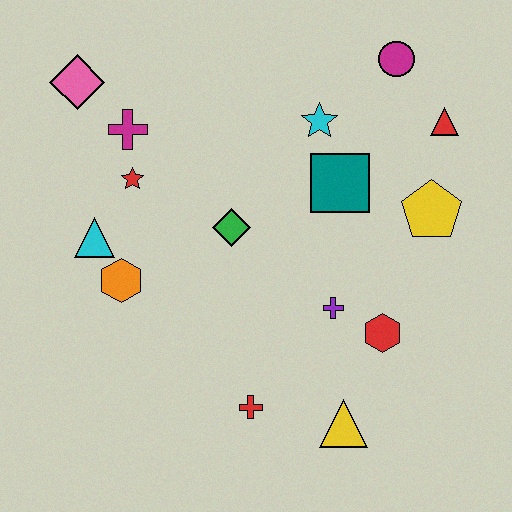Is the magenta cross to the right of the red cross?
No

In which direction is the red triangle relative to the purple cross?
The red triangle is above the purple cross.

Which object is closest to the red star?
The magenta cross is closest to the red star.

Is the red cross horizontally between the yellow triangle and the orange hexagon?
Yes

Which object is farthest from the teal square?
The pink diamond is farthest from the teal square.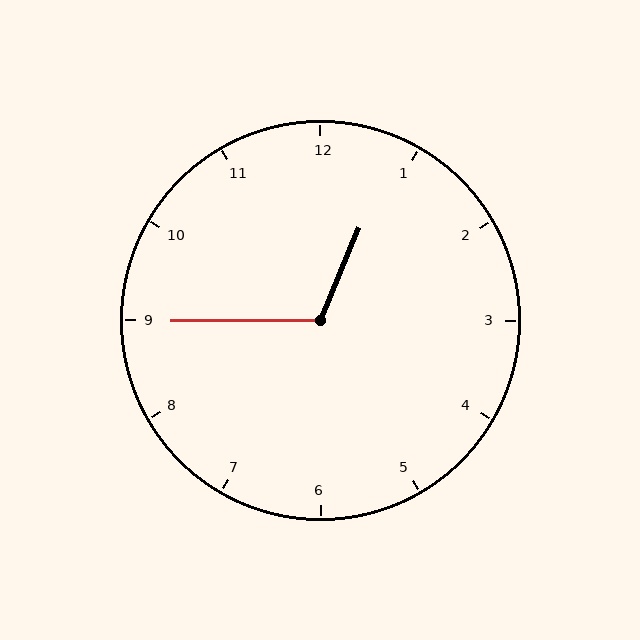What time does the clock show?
12:45.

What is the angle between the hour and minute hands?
Approximately 112 degrees.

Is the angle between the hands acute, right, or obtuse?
It is obtuse.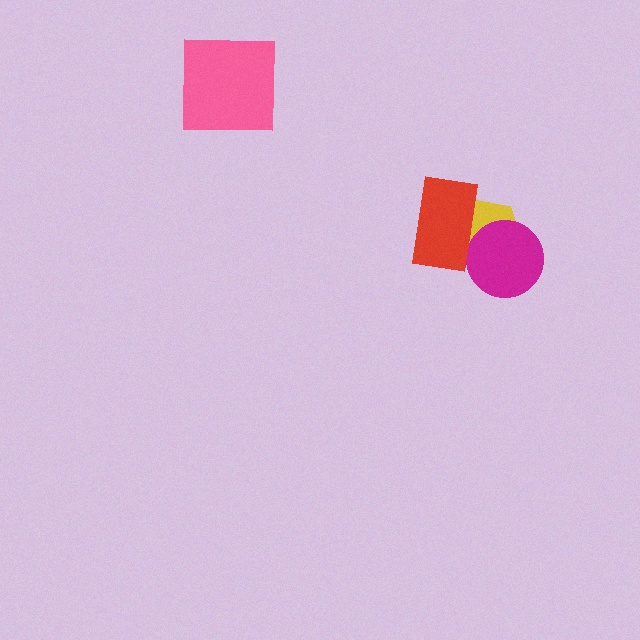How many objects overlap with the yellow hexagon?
2 objects overlap with the yellow hexagon.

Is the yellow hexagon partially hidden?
Yes, it is partially covered by another shape.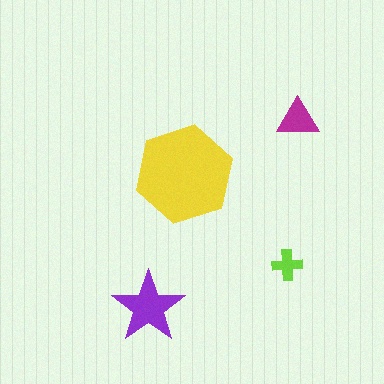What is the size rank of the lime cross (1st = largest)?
4th.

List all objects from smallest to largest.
The lime cross, the magenta triangle, the purple star, the yellow hexagon.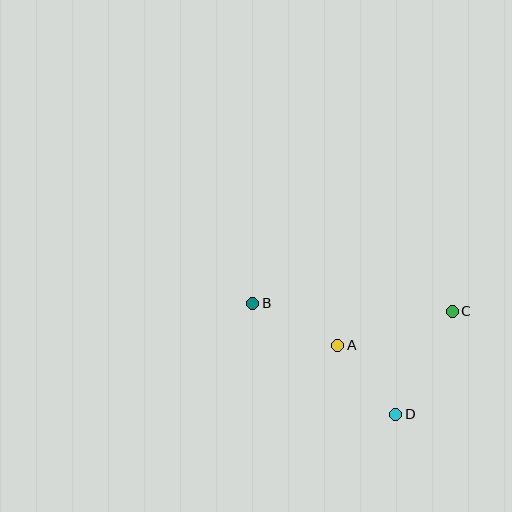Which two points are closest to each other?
Points A and D are closest to each other.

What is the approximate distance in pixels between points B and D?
The distance between B and D is approximately 181 pixels.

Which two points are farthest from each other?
Points B and C are farthest from each other.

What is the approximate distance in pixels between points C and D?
The distance between C and D is approximately 117 pixels.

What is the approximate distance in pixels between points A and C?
The distance between A and C is approximately 119 pixels.